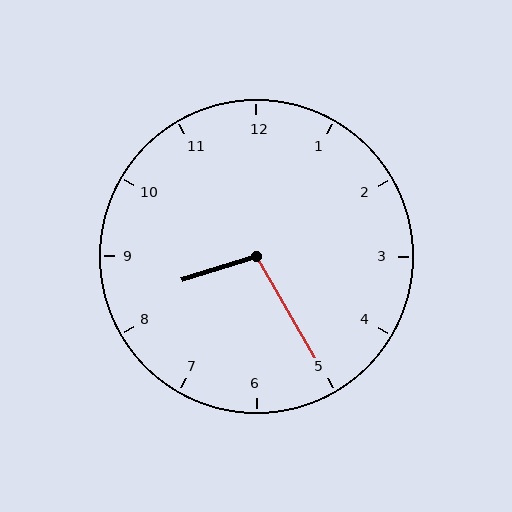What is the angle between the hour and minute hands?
Approximately 102 degrees.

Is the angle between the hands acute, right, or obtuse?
It is obtuse.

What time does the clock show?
8:25.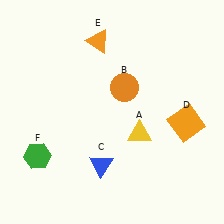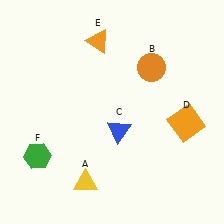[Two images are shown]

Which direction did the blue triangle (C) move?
The blue triangle (C) moved up.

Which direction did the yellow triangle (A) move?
The yellow triangle (A) moved left.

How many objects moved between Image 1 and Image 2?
3 objects moved between the two images.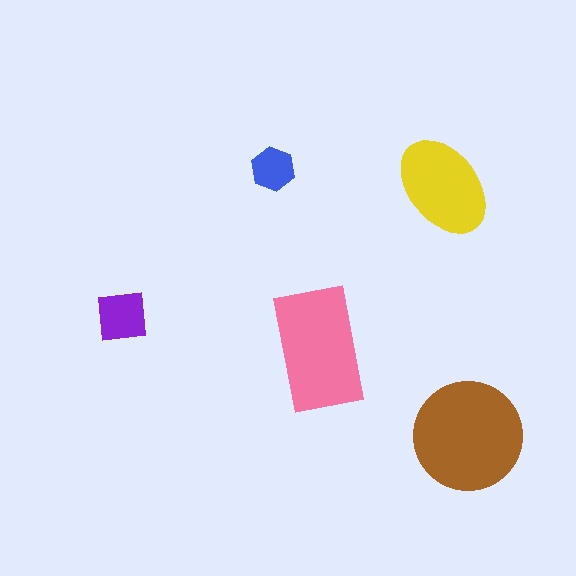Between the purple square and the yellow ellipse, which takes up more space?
The yellow ellipse.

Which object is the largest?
The brown circle.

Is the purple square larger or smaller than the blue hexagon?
Larger.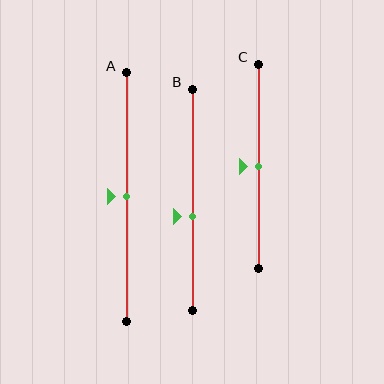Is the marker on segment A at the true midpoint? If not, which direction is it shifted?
Yes, the marker on segment A is at the true midpoint.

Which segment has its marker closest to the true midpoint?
Segment A has its marker closest to the true midpoint.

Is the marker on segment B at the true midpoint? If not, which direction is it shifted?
No, the marker on segment B is shifted downward by about 7% of the segment length.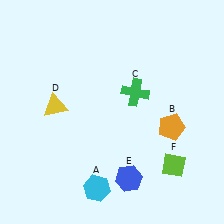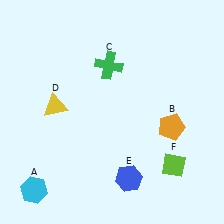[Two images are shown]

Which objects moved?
The objects that moved are: the cyan hexagon (A), the green cross (C).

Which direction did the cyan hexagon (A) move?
The cyan hexagon (A) moved left.